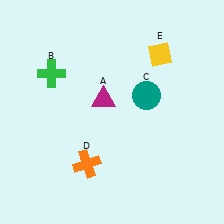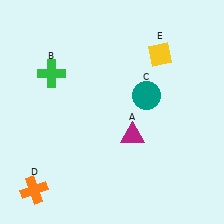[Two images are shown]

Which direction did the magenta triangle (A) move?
The magenta triangle (A) moved down.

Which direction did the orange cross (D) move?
The orange cross (D) moved left.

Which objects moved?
The objects that moved are: the magenta triangle (A), the orange cross (D).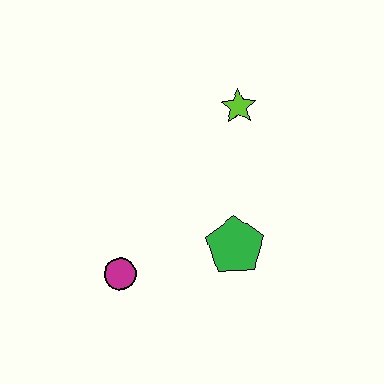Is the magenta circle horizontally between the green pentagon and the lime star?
No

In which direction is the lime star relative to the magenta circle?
The lime star is above the magenta circle.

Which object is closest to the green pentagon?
The magenta circle is closest to the green pentagon.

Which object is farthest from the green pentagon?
The lime star is farthest from the green pentagon.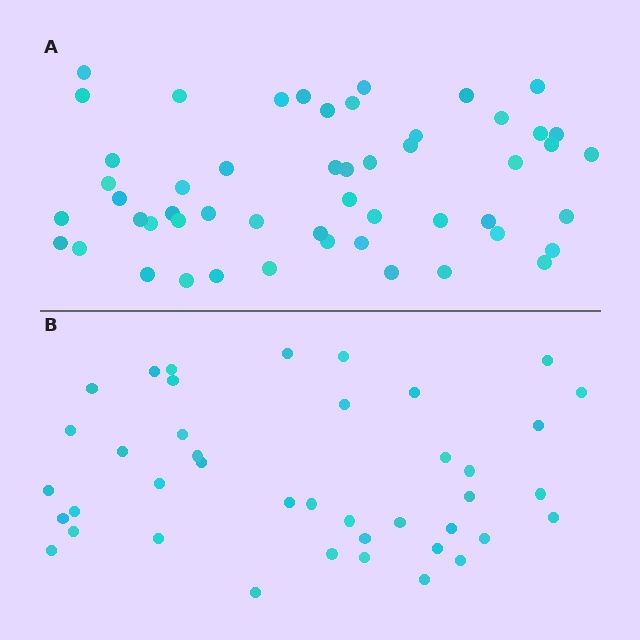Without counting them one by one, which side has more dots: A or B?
Region A (the top region) has more dots.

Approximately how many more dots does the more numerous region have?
Region A has roughly 12 or so more dots than region B.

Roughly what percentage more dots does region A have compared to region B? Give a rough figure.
About 25% more.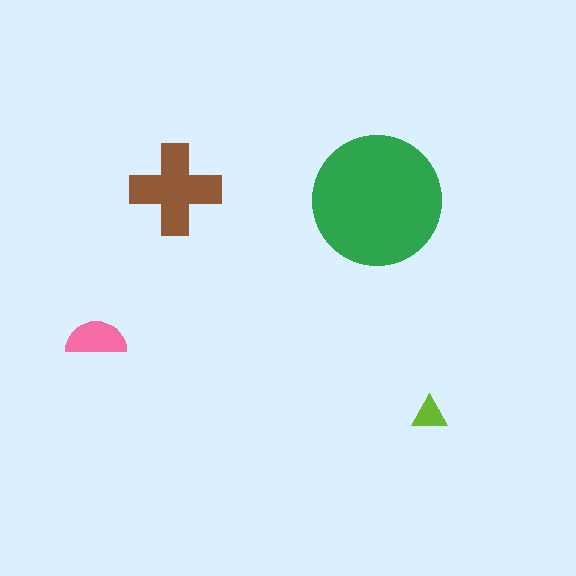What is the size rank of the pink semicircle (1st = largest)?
3rd.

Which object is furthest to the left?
The pink semicircle is leftmost.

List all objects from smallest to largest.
The lime triangle, the pink semicircle, the brown cross, the green circle.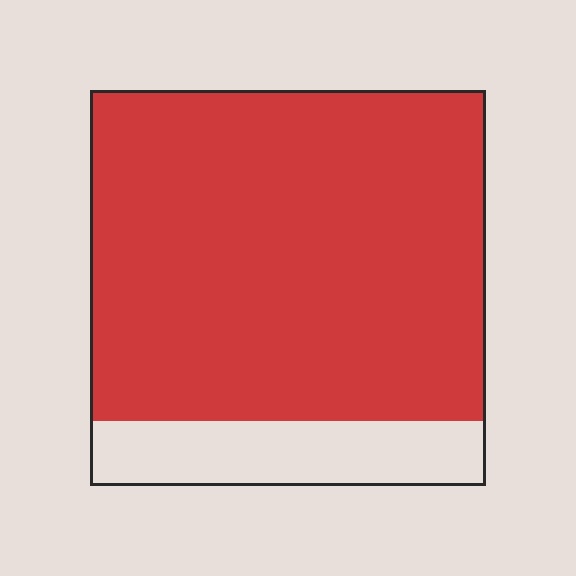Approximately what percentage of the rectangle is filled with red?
Approximately 85%.